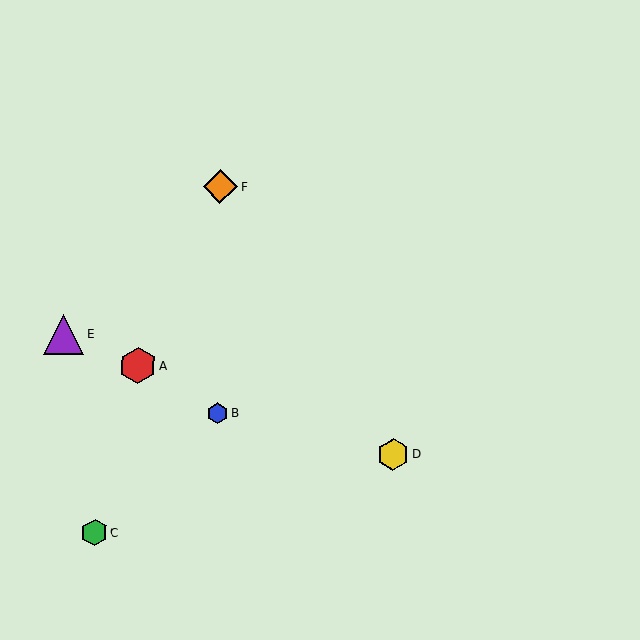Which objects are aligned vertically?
Objects B, F are aligned vertically.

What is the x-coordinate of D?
Object D is at x≈393.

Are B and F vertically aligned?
Yes, both are at x≈218.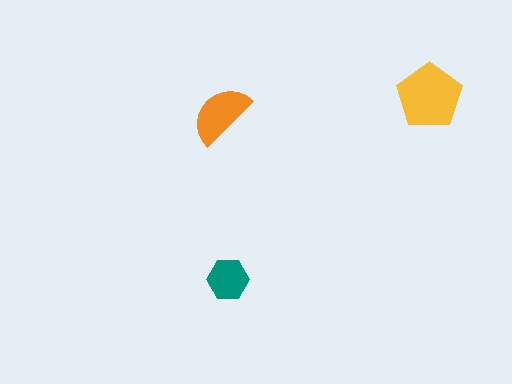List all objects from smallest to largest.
The teal hexagon, the orange semicircle, the yellow pentagon.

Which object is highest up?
The yellow pentagon is topmost.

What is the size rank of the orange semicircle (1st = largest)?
2nd.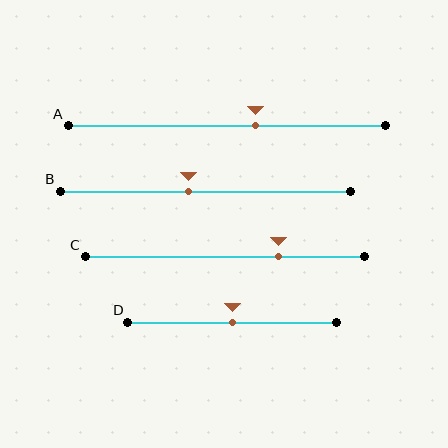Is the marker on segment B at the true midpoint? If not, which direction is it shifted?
No, the marker on segment B is shifted to the left by about 6% of the segment length.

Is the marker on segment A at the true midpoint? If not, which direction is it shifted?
No, the marker on segment A is shifted to the right by about 9% of the segment length.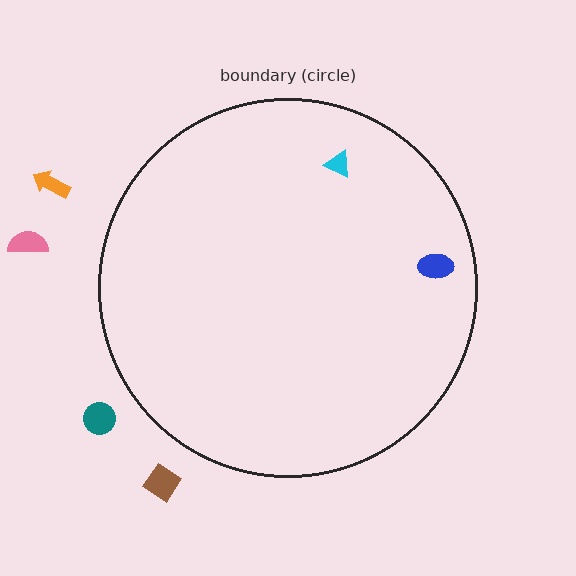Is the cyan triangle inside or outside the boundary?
Inside.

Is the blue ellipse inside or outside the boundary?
Inside.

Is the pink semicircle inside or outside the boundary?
Outside.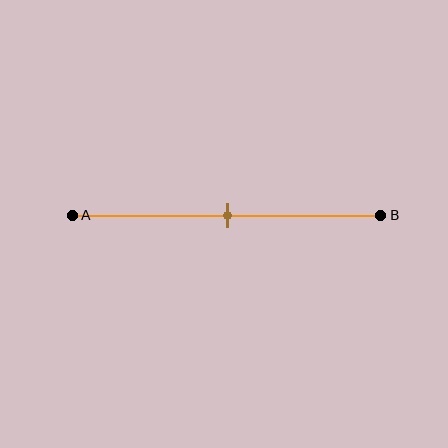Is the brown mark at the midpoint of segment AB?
Yes, the mark is approximately at the midpoint.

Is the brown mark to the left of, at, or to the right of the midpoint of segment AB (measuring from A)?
The brown mark is approximately at the midpoint of segment AB.